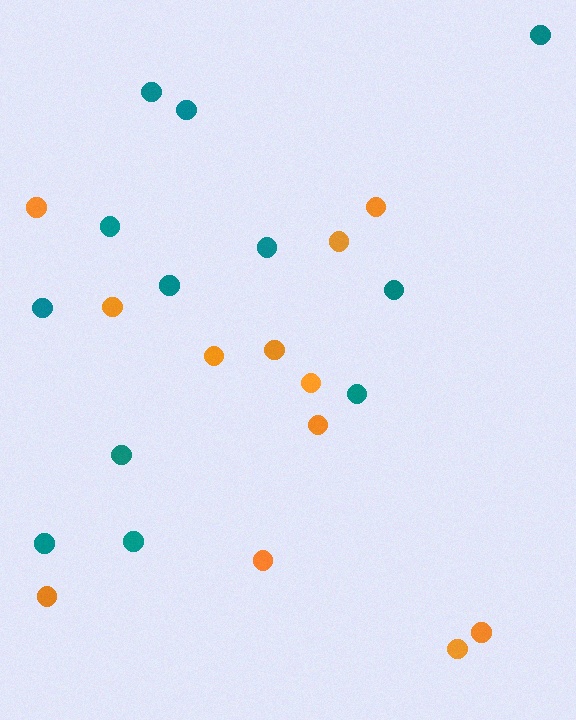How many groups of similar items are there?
There are 2 groups: one group of orange circles (12) and one group of teal circles (12).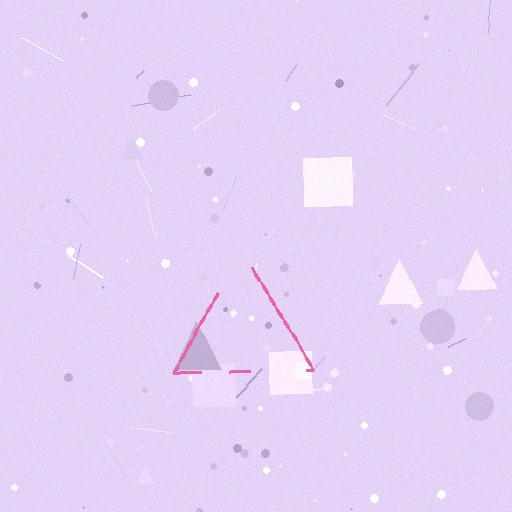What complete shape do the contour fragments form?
The contour fragments form a triangle.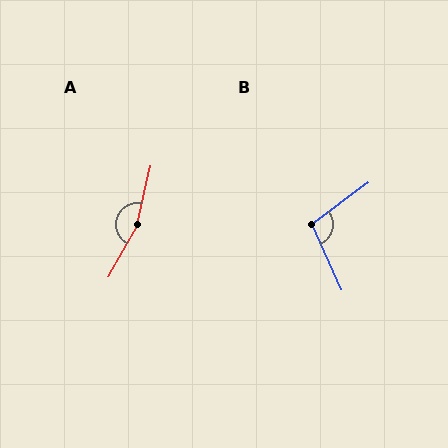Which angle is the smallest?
B, at approximately 102 degrees.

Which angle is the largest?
A, at approximately 164 degrees.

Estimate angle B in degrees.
Approximately 102 degrees.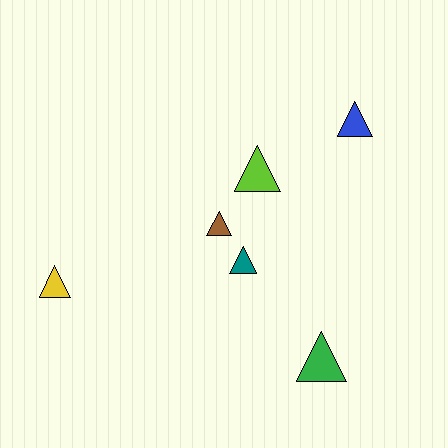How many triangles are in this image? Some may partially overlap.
There are 6 triangles.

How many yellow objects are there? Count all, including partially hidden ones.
There is 1 yellow object.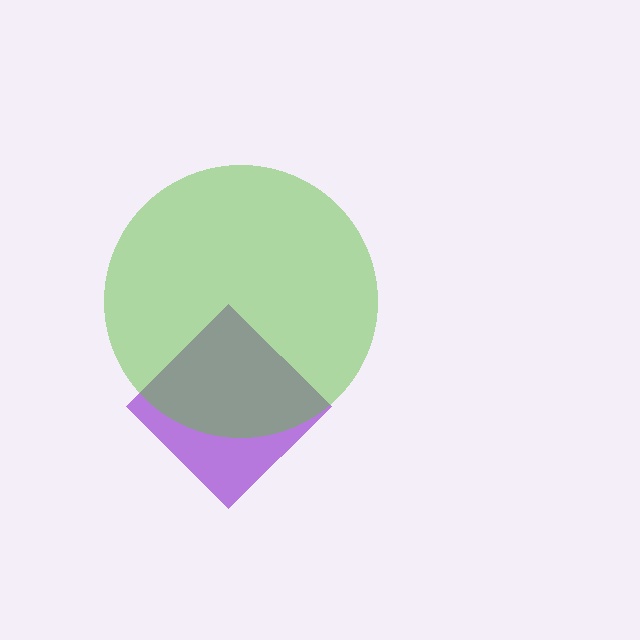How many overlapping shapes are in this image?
There are 2 overlapping shapes in the image.